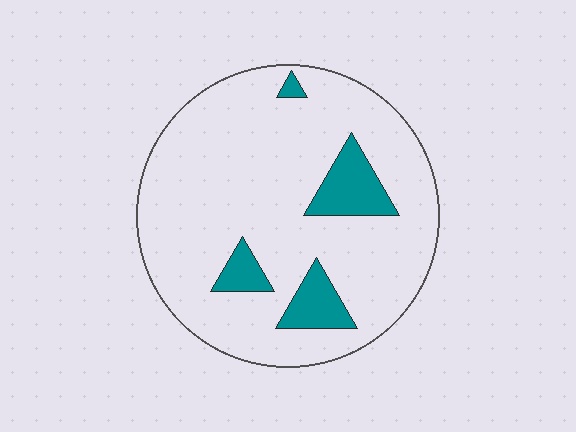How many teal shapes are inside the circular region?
4.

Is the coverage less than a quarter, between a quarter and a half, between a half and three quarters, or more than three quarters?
Less than a quarter.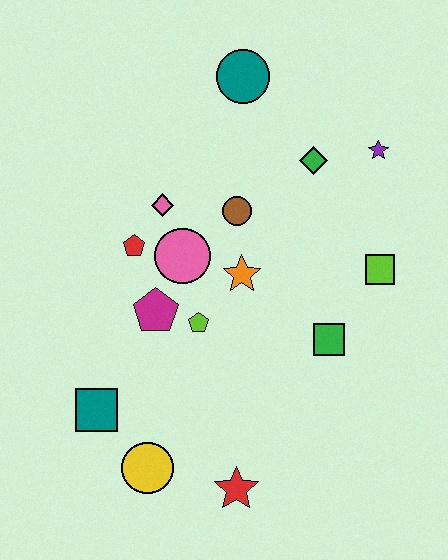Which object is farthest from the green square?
The teal circle is farthest from the green square.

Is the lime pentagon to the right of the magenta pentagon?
Yes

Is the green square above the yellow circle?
Yes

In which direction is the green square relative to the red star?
The green square is above the red star.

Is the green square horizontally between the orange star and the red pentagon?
No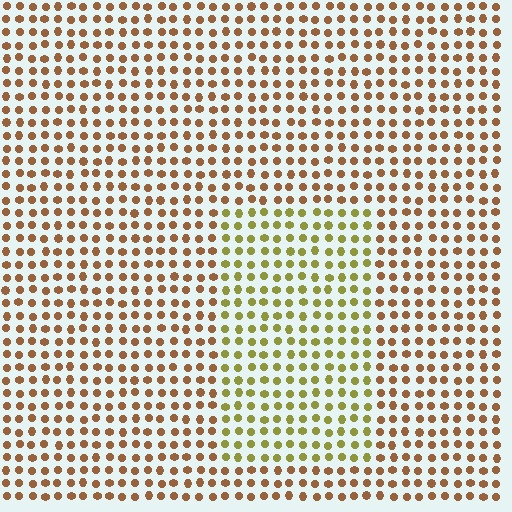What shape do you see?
I see a rectangle.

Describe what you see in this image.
The image is filled with small brown elements in a uniform arrangement. A rectangle-shaped region is visible where the elements are tinted to a slightly different hue, forming a subtle color boundary.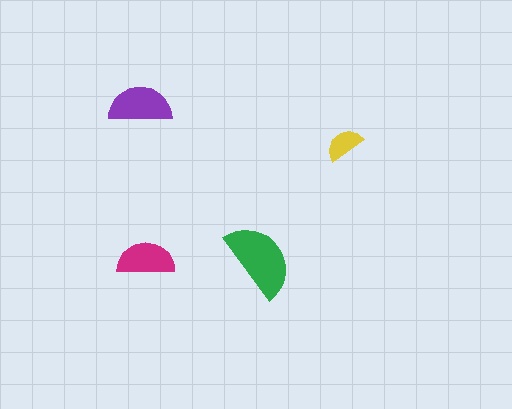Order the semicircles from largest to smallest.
the green one, the purple one, the magenta one, the yellow one.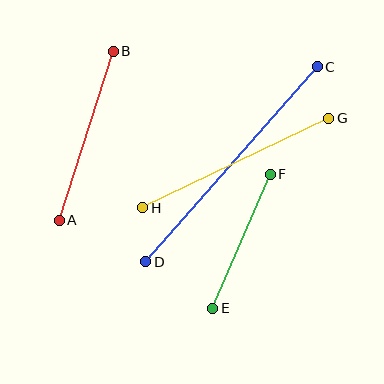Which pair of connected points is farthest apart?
Points C and D are farthest apart.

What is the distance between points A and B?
The distance is approximately 178 pixels.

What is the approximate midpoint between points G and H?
The midpoint is at approximately (236, 163) pixels.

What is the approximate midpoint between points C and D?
The midpoint is at approximately (232, 164) pixels.